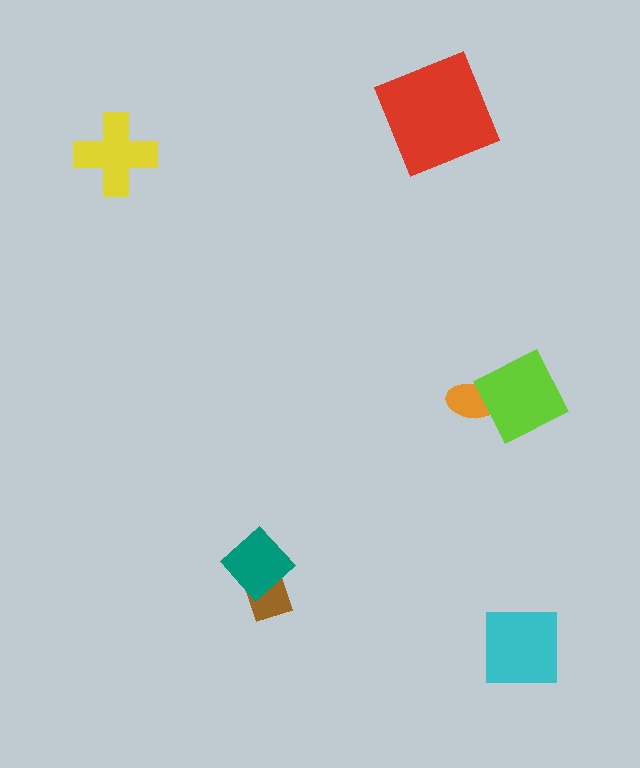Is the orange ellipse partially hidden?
Yes, it is partially covered by another shape.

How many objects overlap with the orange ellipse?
1 object overlaps with the orange ellipse.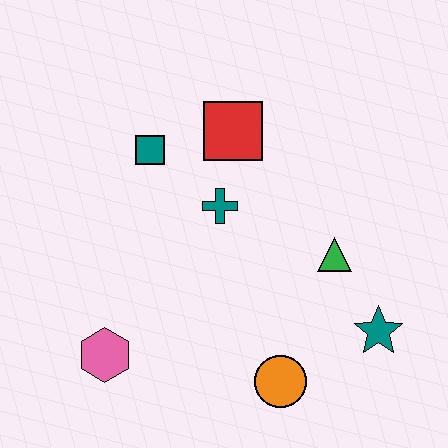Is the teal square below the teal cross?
No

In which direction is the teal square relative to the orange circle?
The teal square is above the orange circle.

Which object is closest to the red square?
The teal cross is closest to the red square.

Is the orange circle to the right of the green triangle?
No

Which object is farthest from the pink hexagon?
The teal star is farthest from the pink hexagon.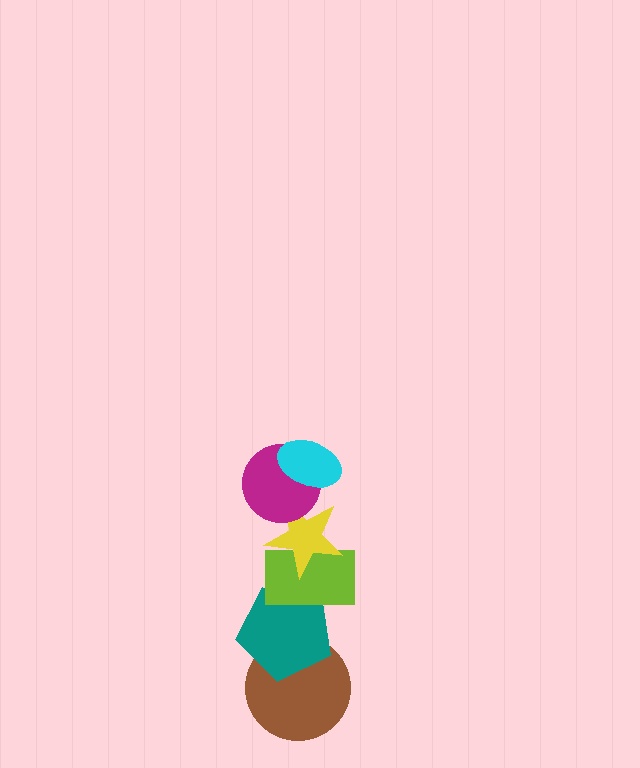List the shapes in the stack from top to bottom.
From top to bottom: the cyan ellipse, the magenta circle, the yellow star, the lime rectangle, the teal pentagon, the brown circle.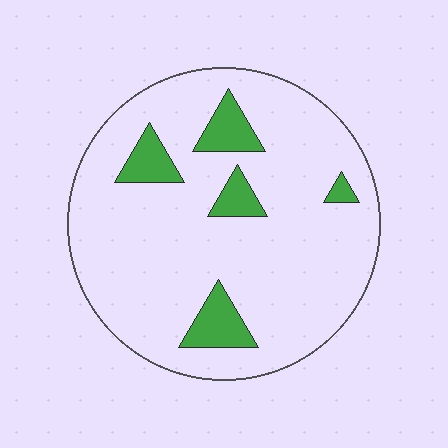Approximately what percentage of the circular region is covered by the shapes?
Approximately 10%.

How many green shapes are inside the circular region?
5.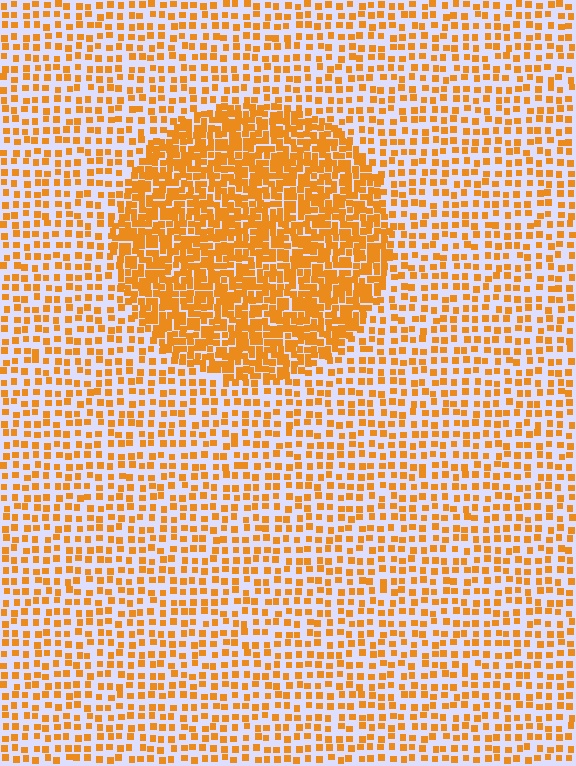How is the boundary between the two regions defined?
The boundary is defined by a change in element density (approximately 2.3x ratio). All elements are the same color, size, and shape.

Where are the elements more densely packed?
The elements are more densely packed inside the circle boundary.